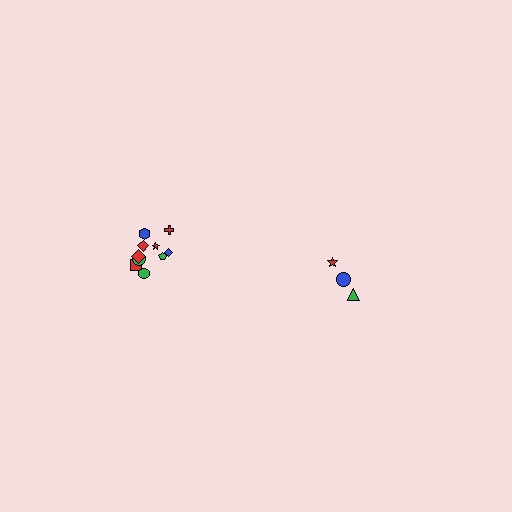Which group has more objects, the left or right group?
The left group.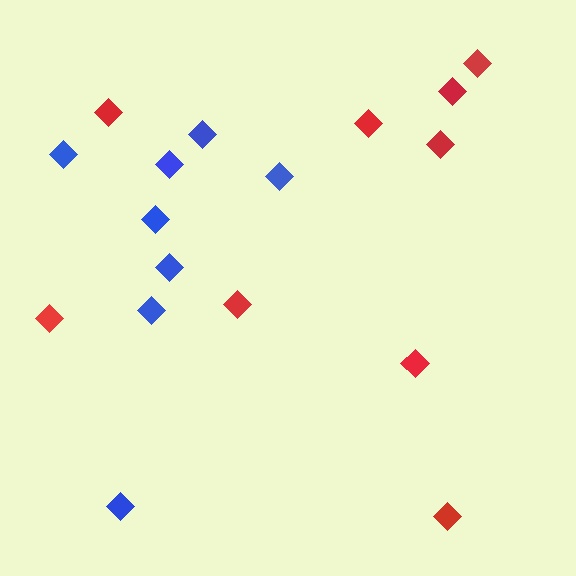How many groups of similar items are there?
There are 2 groups: one group of red diamonds (9) and one group of blue diamonds (8).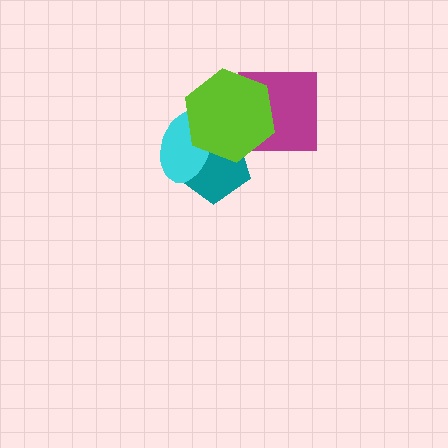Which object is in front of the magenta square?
The lime hexagon is in front of the magenta square.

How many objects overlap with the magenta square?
1 object overlaps with the magenta square.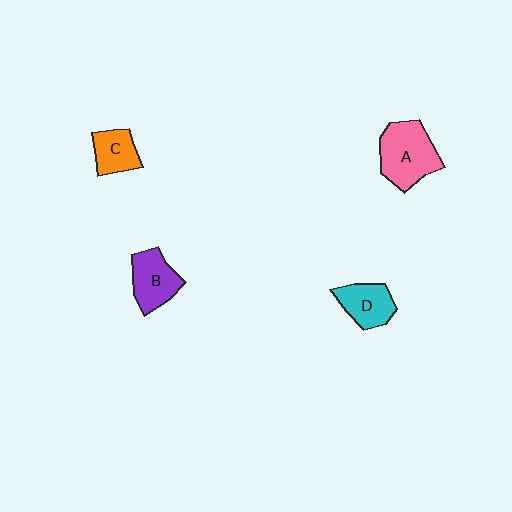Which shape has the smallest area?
Shape C (orange).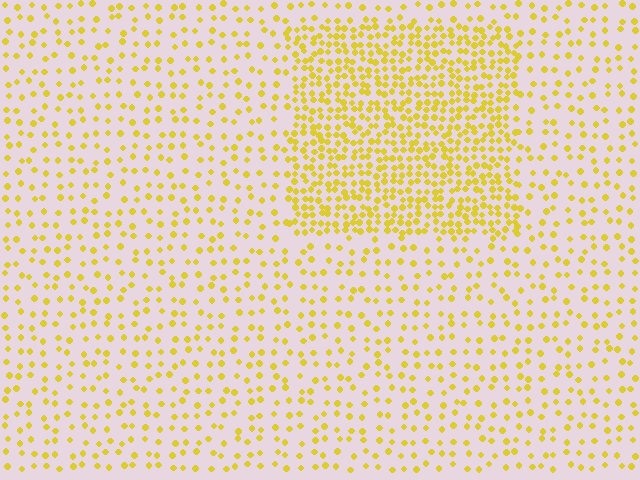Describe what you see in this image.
The image contains small yellow elements arranged at two different densities. A rectangle-shaped region is visible where the elements are more densely packed than the surrounding area.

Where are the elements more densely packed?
The elements are more densely packed inside the rectangle boundary.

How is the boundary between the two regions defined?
The boundary is defined by a change in element density (approximately 2.5x ratio). All elements are the same color, size, and shape.